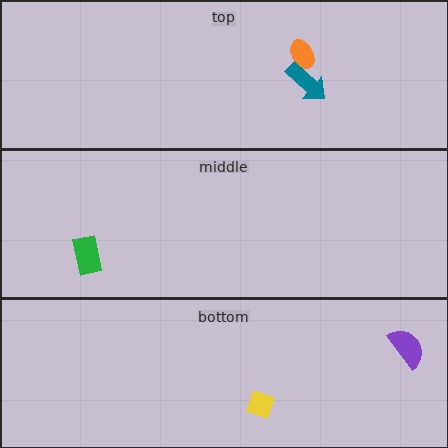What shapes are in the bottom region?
The purple semicircle, the yellow diamond.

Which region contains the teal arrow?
The top region.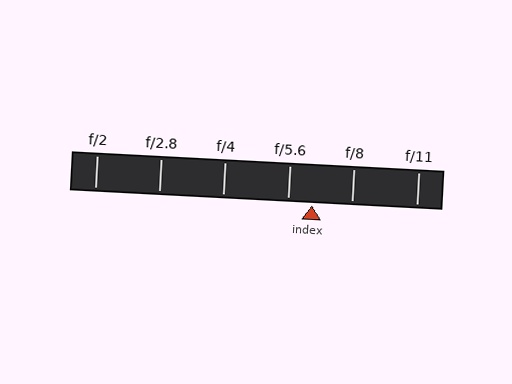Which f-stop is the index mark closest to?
The index mark is closest to f/5.6.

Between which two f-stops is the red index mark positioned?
The index mark is between f/5.6 and f/8.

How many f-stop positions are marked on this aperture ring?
There are 6 f-stop positions marked.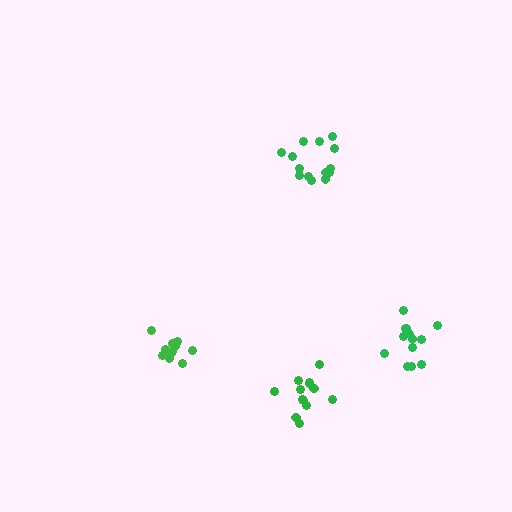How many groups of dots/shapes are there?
There are 4 groups.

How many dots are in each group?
Group 1: 11 dots, Group 2: 14 dots, Group 3: 14 dots, Group 4: 13 dots (52 total).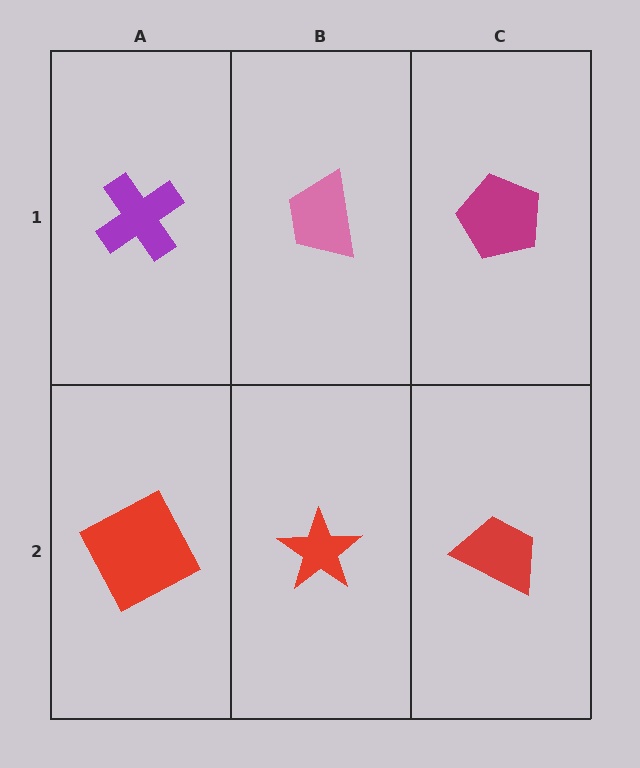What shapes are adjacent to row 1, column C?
A red trapezoid (row 2, column C), a pink trapezoid (row 1, column B).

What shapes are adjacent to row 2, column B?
A pink trapezoid (row 1, column B), a red square (row 2, column A), a red trapezoid (row 2, column C).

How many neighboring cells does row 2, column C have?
2.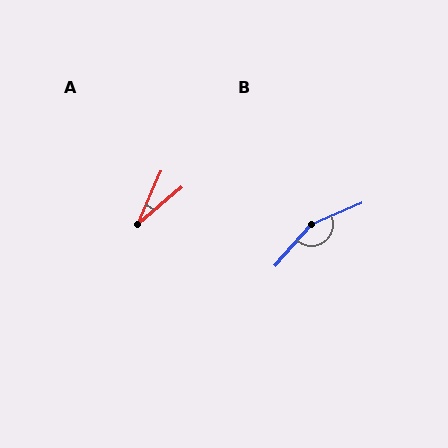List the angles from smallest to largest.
A (26°), B (154°).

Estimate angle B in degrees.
Approximately 154 degrees.